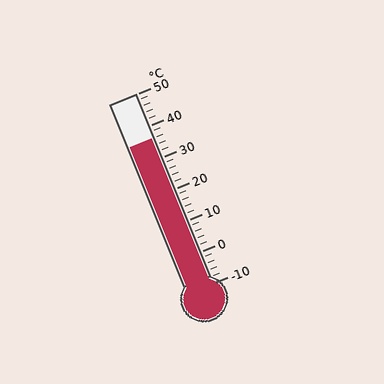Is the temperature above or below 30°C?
The temperature is above 30°C.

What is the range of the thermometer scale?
The thermometer scale ranges from -10°C to 50°C.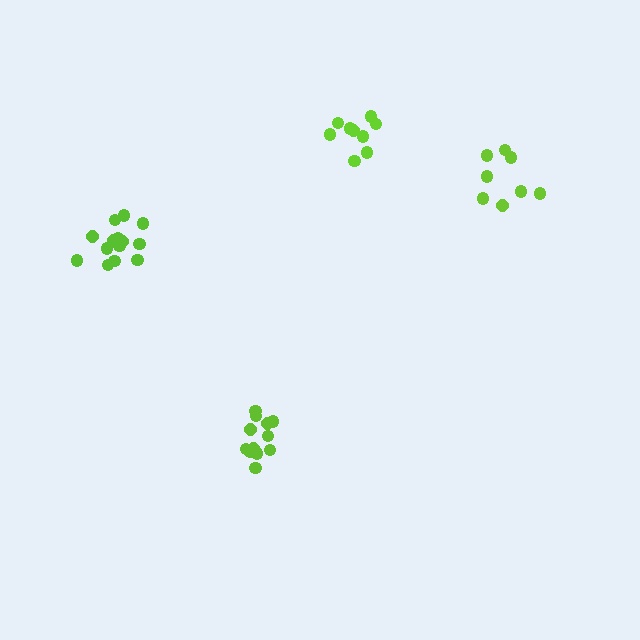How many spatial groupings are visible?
There are 4 spatial groupings.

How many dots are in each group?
Group 1: 8 dots, Group 2: 12 dots, Group 3: 9 dots, Group 4: 14 dots (43 total).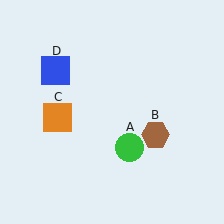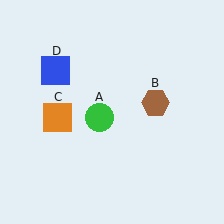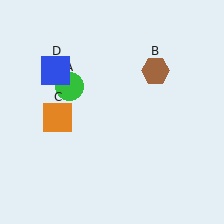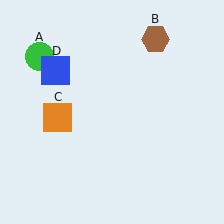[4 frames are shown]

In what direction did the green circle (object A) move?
The green circle (object A) moved up and to the left.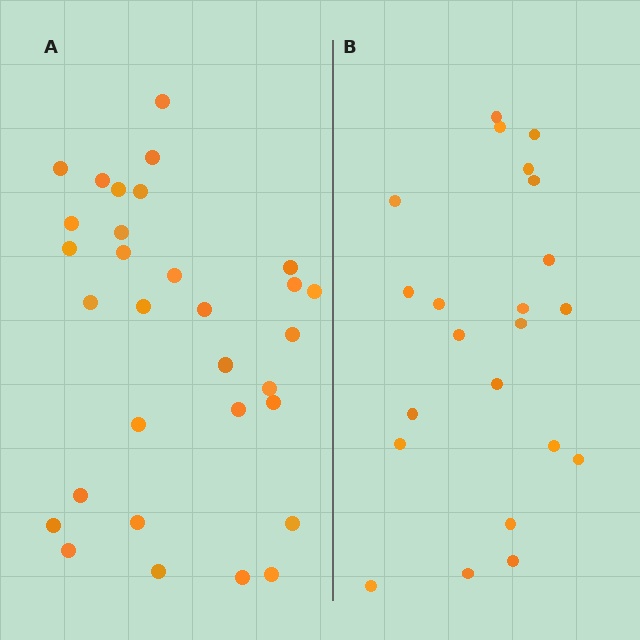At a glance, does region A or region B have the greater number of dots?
Region A (the left region) has more dots.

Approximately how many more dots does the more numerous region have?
Region A has roughly 8 or so more dots than region B.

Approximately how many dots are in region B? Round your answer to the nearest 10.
About 20 dots. (The exact count is 22, which rounds to 20.)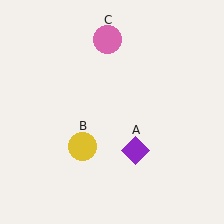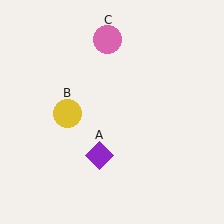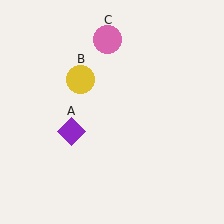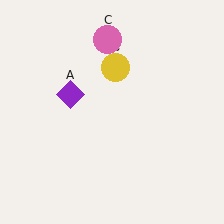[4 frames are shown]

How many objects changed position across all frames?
2 objects changed position: purple diamond (object A), yellow circle (object B).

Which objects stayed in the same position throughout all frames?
Pink circle (object C) remained stationary.